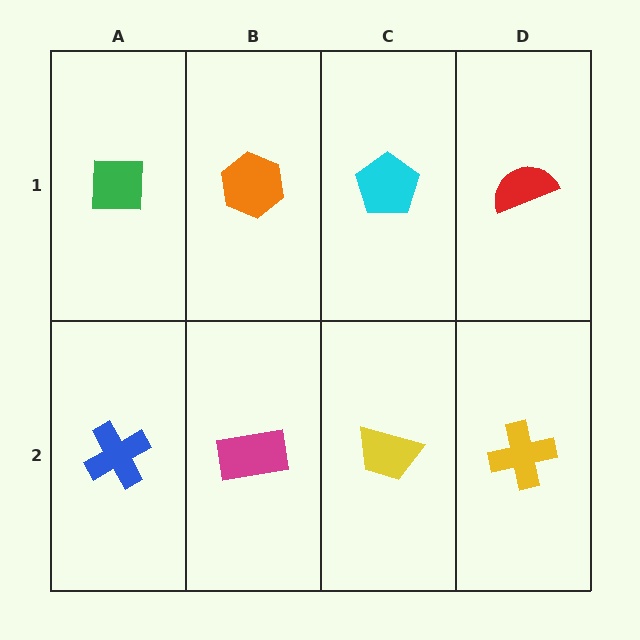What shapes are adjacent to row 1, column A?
A blue cross (row 2, column A), an orange hexagon (row 1, column B).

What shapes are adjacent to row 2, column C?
A cyan pentagon (row 1, column C), a magenta rectangle (row 2, column B), a yellow cross (row 2, column D).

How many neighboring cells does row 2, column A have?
2.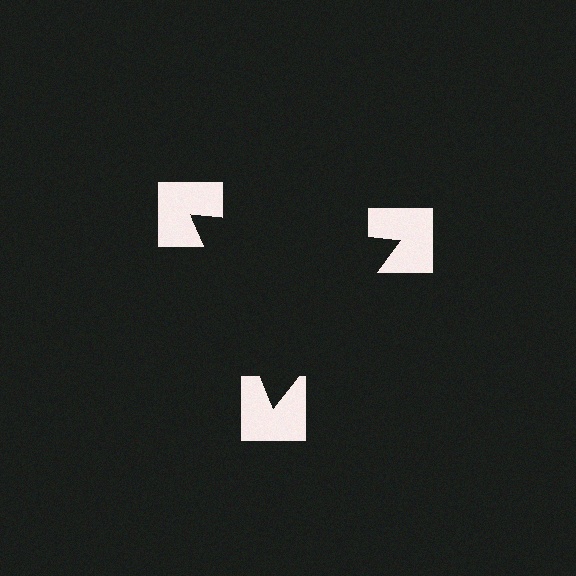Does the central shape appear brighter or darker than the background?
It typically appears slightly darker than the background, even though no actual brightness change is drawn.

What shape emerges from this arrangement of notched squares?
An illusory triangle — its edges are inferred from the aligned wedge cuts in the notched squares, not physically drawn.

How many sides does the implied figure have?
3 sides.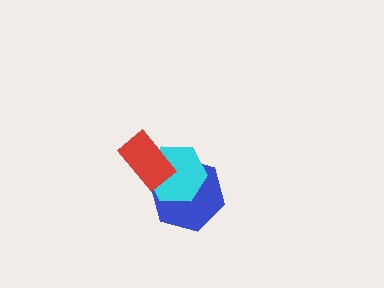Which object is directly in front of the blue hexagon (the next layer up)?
The cyan hexagon is directly in front of the blue hexagon.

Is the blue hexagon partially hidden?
Yes, it is partially covered by another shape.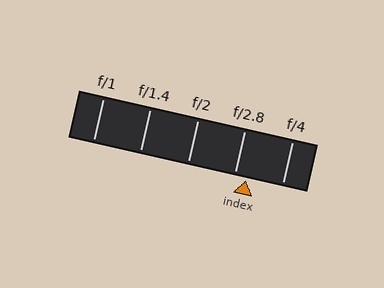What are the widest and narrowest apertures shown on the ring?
The widest aperture shown is f/1 and the narrowest is f/4.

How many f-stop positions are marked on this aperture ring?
There are 5 f-stop positions marked.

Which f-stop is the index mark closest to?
The index mark is closest to f/2.8.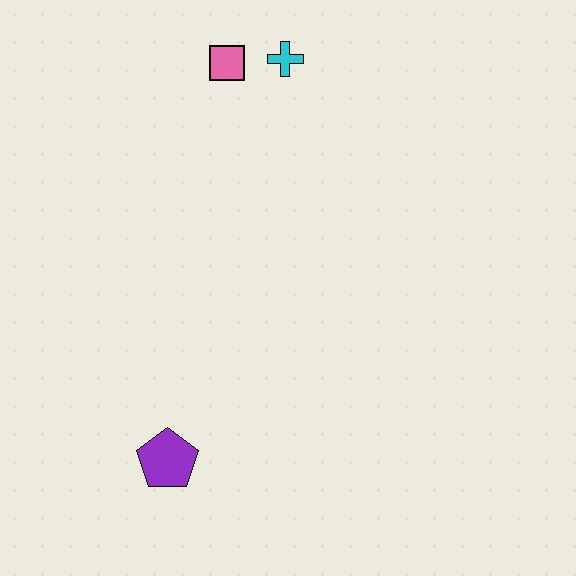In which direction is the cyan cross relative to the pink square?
The cyan cross is to the right of the pink square.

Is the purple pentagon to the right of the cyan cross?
No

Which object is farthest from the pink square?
The purple pentagon is farthest from the pink square.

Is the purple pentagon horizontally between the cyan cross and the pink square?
No